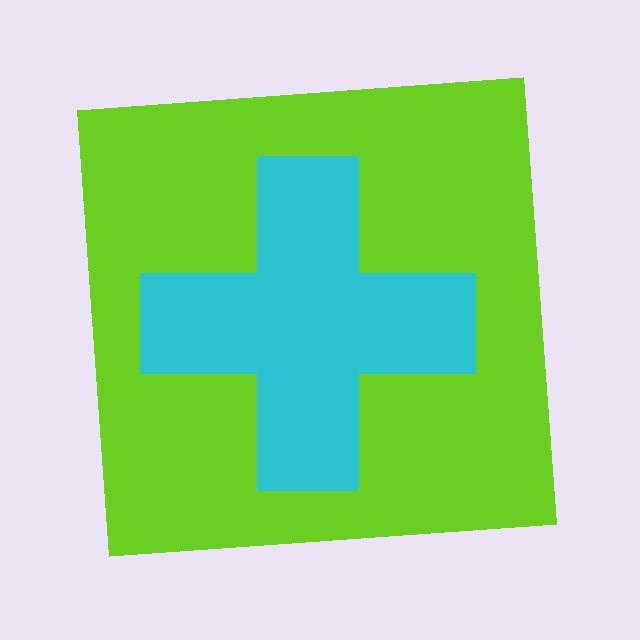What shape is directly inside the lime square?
The cyan cross.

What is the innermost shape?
The cyan cross.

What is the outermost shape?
The lime square.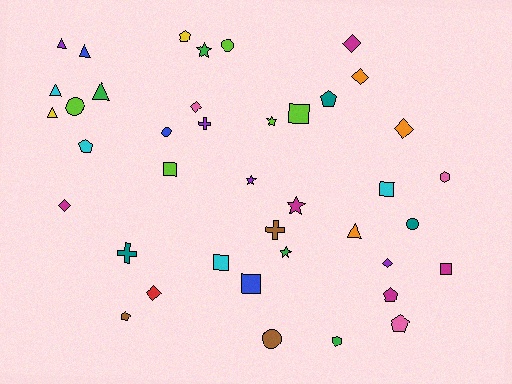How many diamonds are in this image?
There are 7 diamonds.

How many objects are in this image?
There are 40 objects.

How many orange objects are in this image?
There are 3 orange objects.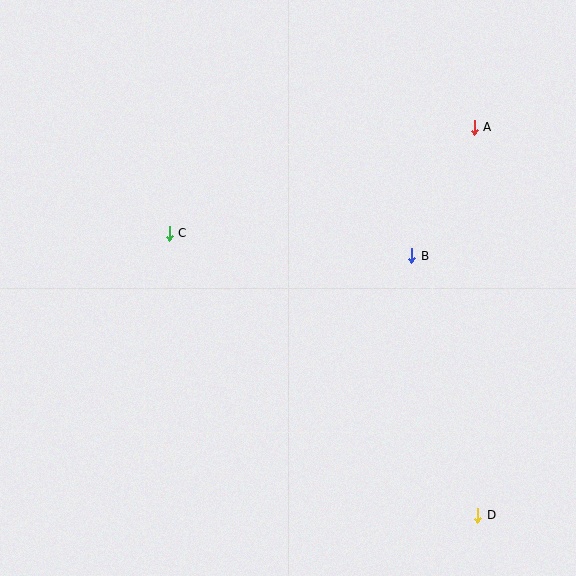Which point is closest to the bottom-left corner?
Point C is closest to the bottom-left corner.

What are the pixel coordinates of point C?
Point C is at (169, 233).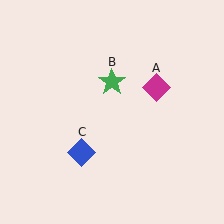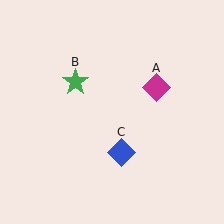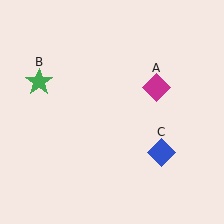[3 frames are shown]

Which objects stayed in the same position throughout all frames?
Magenta diamond (object A) remained stationary.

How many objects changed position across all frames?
2 objects changed position: green star (object B), blue diamond (object C).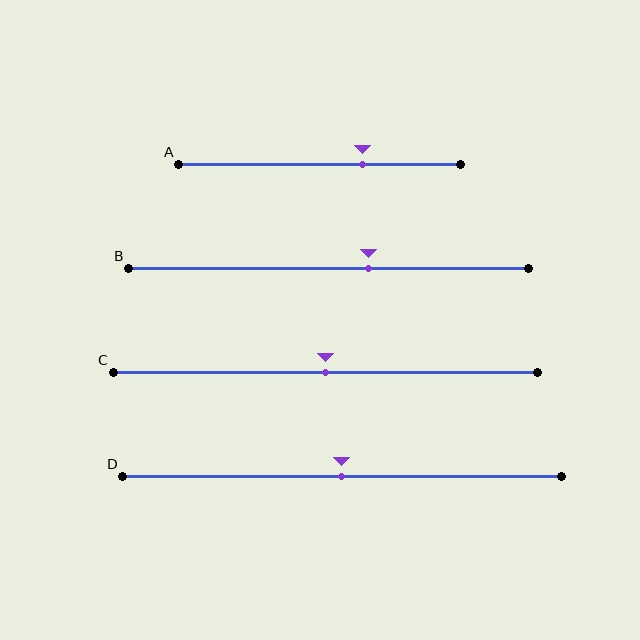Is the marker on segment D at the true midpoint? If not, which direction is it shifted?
Yes, the marker on segment D is at the true midpoint.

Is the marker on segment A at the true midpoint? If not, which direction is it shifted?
No, the marker on segment A is shifted to the right by about 15% of the segment length.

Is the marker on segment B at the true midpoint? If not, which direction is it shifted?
No, the marker on segment B is shifted to the right by about 10% of the segment length.